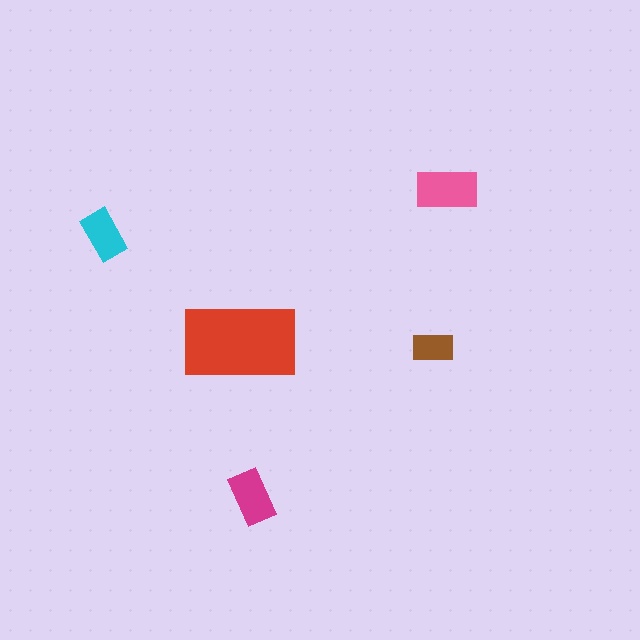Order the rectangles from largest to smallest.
the red one, the pink one, the magenta one, the cyan one, the brown one.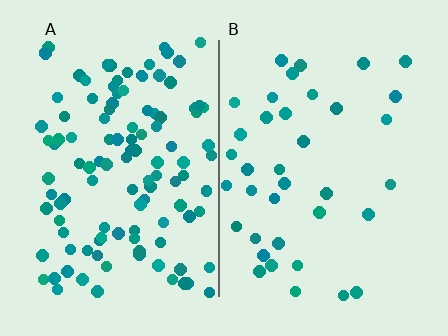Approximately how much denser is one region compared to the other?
Approximately 3.2× — region A over region B.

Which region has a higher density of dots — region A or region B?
A (the left).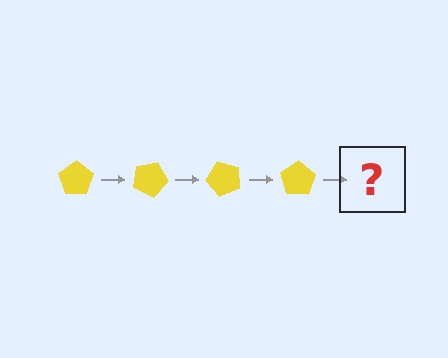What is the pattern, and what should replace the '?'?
The pattern is that the pentagon rotates 25 degrees each step. The '?' should be a yellow pentagon rotated 100 degrees.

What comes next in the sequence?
The next element should be a yellow pentagon rotated 100 degrees.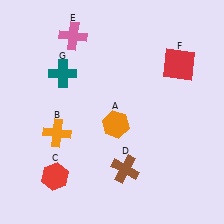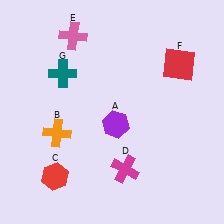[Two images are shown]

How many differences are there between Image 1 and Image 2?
There are 2 differences between the two images.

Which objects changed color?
A changed from orange to purple. D changed from brown to magenta.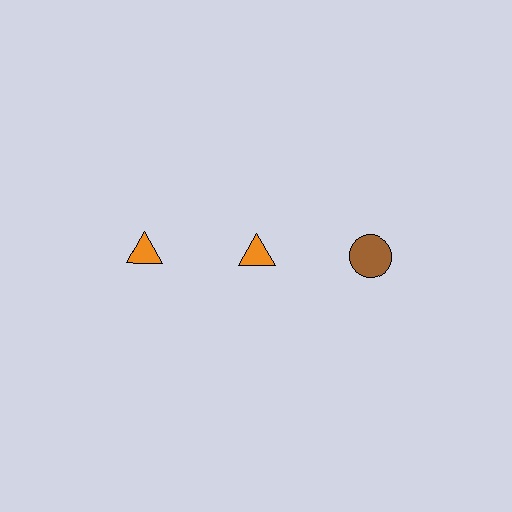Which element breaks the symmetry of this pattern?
The brown circle in the top row, center column breaks the symmetry. All other shapes are orange triangles.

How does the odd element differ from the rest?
It differs in both color (brown instead of orange) and shape (circle instead of triangle).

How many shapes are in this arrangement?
There are 3 shapes arranged in a grid pattern.